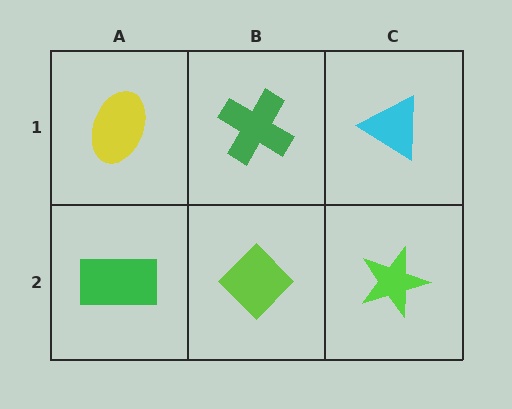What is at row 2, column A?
A green rectangle.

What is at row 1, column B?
A green cross.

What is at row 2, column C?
A lime star.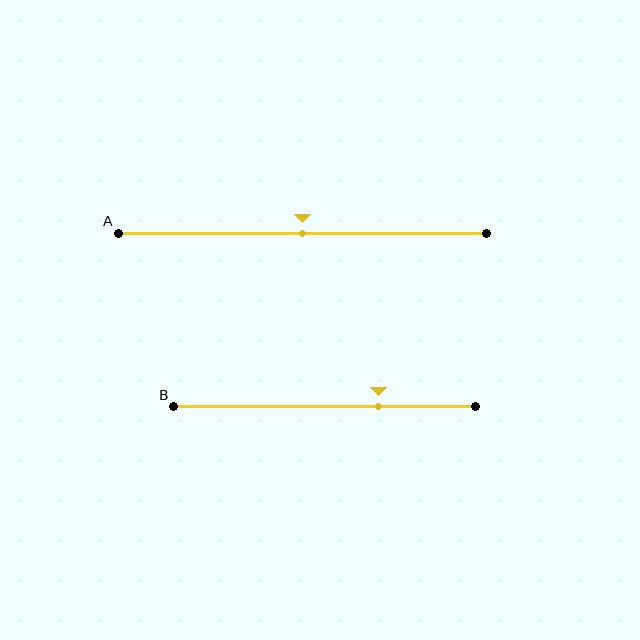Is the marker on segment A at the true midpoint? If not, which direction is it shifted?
Yes, the marker on segment A is at the true midpoint.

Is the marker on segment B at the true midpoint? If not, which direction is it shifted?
No, the marker on segment B is shifted to the right by about 18% of the segment length.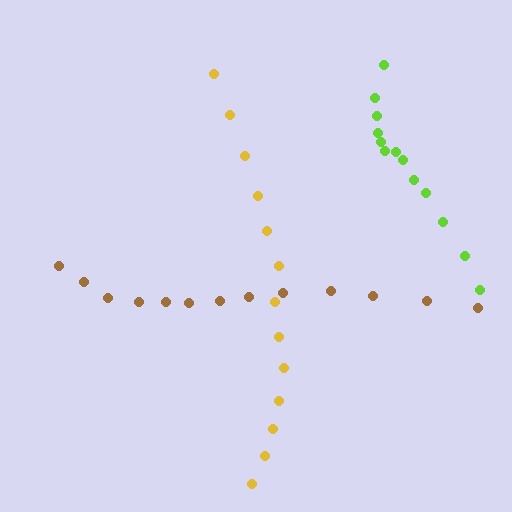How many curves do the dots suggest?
There are 3 distinct paths.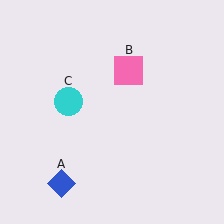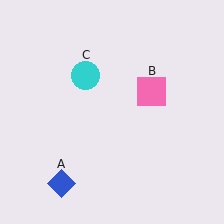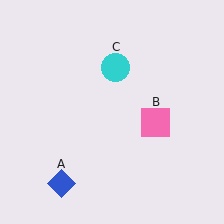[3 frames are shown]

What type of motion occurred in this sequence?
The pink square (object B), cyan circle (object C) rotated clockwise around the center of the scene.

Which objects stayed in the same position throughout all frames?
Blue diamond (object A) remained stationary.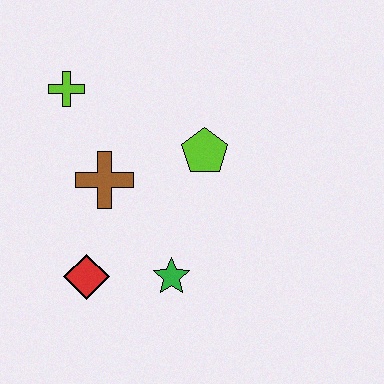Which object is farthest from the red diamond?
The lime cross is farthest from the red diamond.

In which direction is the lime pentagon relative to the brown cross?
The lime pentagon is to the right of the brown cross.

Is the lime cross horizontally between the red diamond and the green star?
No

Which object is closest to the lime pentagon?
The brown cross is closest to the lime pentagon.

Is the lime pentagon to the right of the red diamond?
Yes